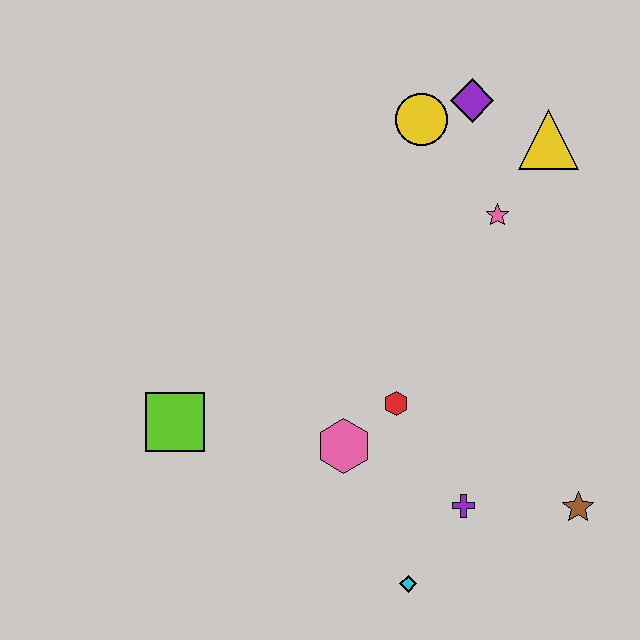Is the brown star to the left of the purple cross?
No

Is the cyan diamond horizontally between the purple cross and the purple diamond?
No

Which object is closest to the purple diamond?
The yellow circle is closest to the purple diamond.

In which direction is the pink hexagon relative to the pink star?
The pink hexagon is below the pink star.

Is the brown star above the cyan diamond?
Yes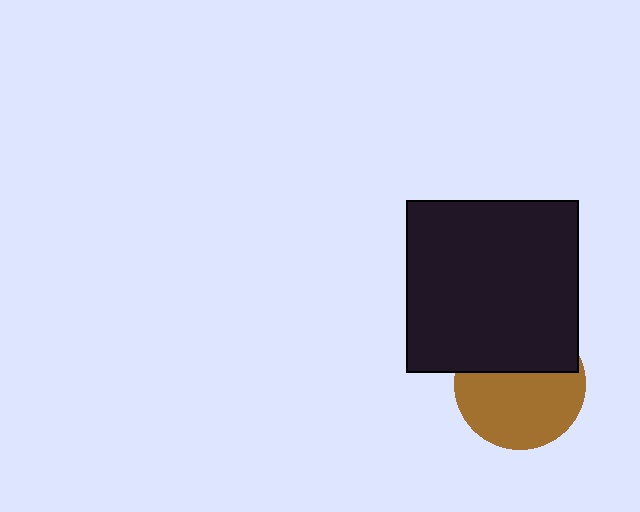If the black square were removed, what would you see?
You would see the complete brown circle.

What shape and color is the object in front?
The object in front is a black square.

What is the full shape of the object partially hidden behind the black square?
The partially hidden object is a brown circle.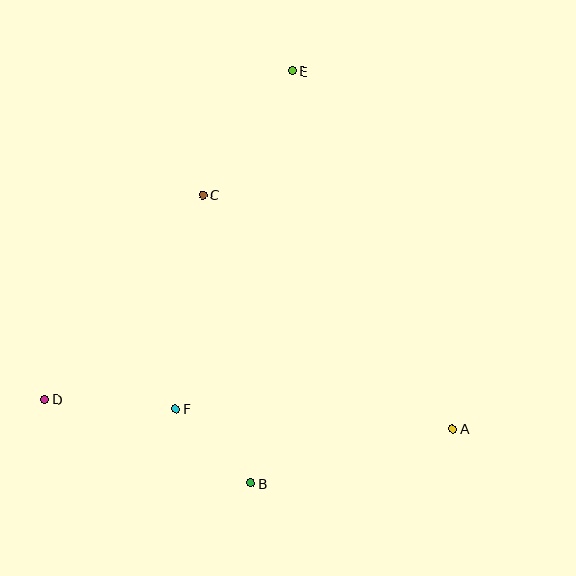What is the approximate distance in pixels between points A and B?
The distance between A and B is approximately 209 pixels.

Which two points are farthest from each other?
Points B and E are farthest from each other.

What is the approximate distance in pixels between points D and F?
The distance between D and F is approximately 131 pixels.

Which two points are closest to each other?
Points B and F are closest to each other.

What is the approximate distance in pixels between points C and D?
The distance between C and D is approximately 258 pixels.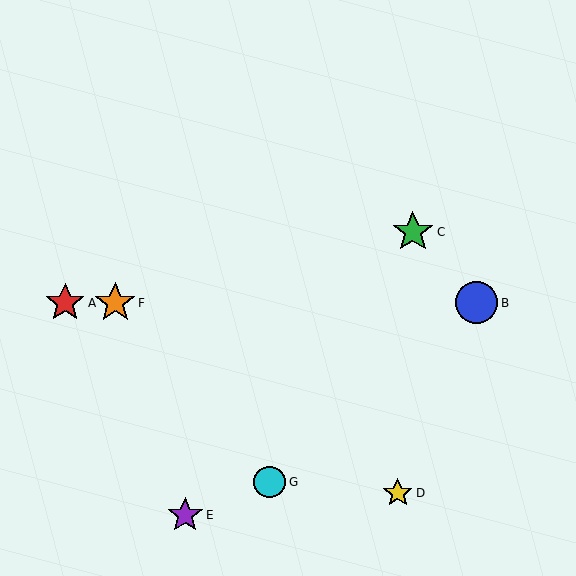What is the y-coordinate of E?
Object E is at y≈515.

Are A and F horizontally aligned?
Yes, both are at y≈303.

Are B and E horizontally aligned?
No, B is at y≈303 and E is at y≈515.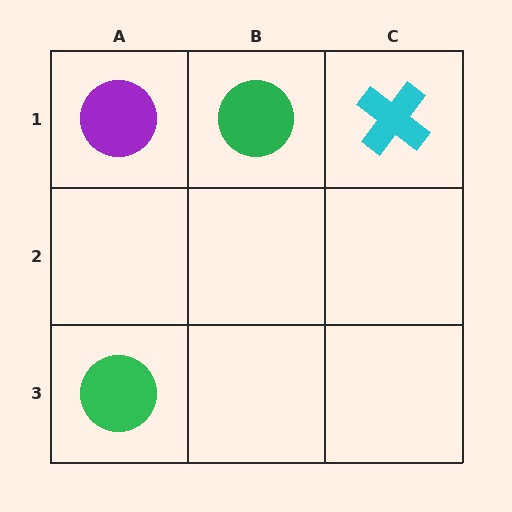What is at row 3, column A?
A green circle.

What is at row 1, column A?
A purple circle.